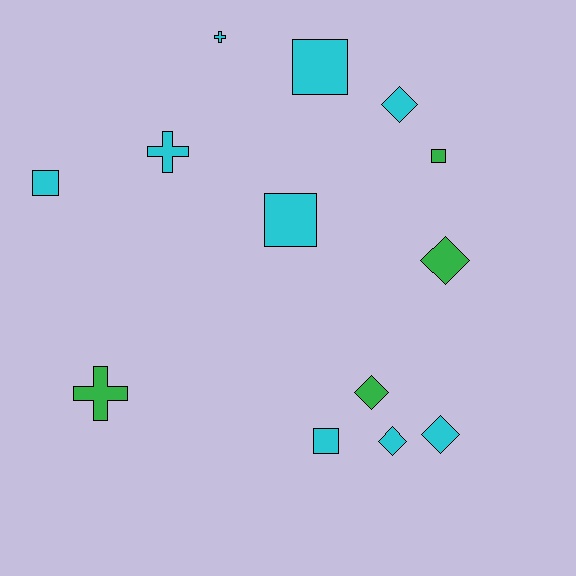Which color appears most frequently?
Cyan, with 9 objects.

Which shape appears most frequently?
Diamond, with 5 objects.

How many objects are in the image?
There are 13 objects.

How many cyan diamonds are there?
There are 3 cyan diamonds.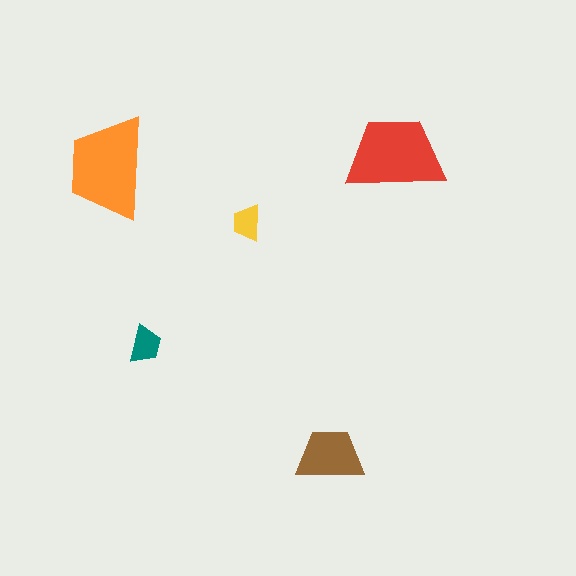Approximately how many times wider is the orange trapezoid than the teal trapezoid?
About 2.5 times wider.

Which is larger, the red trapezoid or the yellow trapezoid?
The red one.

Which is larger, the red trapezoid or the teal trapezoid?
The red one.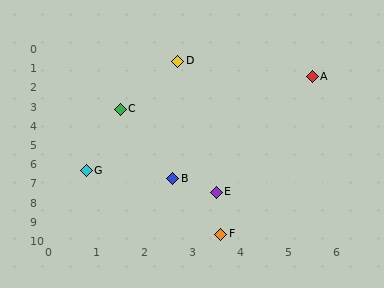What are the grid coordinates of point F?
Point F is at approximately (3.6, 9.7).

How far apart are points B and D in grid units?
Points B and D are about 6.1 grid units apart.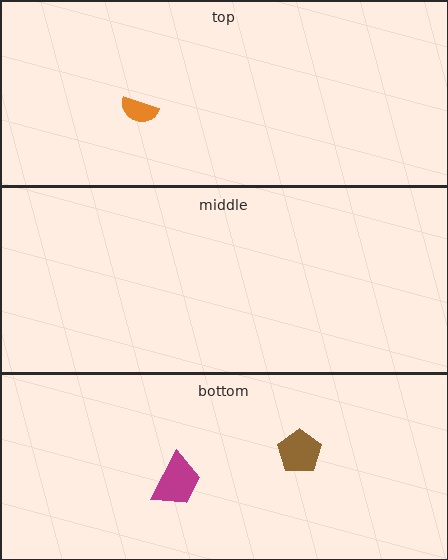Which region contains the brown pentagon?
The bottom region.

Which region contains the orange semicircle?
The top region.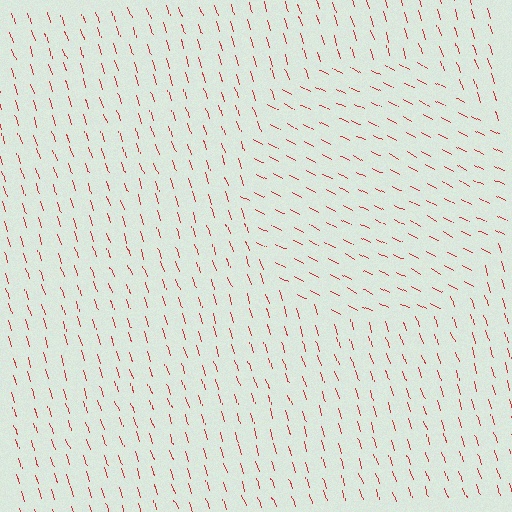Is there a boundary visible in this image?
Yes, there is a texture boundary formed by a change in line orientation.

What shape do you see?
I see a circle.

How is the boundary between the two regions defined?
The boundary is defined purely by a change in line orientation (approximately 45 degrees difference). All lines are the same color and thickness.